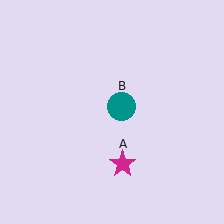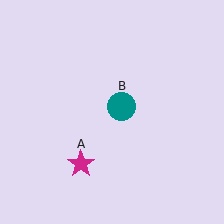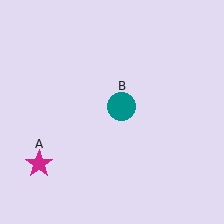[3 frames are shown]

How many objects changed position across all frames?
1 object changed position: magenta star (object A).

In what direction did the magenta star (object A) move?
The magenta star (object A) moved left.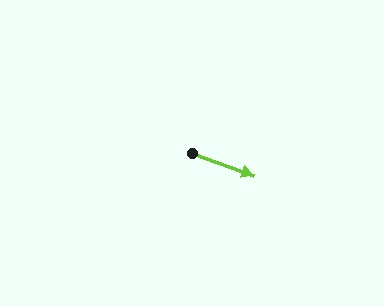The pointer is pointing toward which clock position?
Roughly 4 o'clock.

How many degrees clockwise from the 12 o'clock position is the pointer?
Approximately 110 degrees.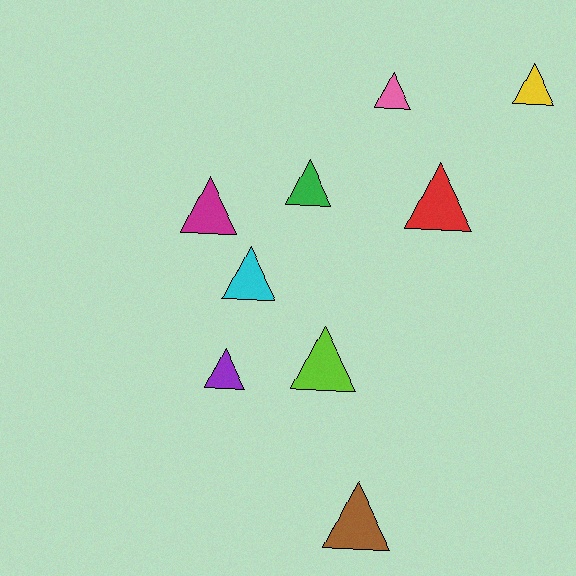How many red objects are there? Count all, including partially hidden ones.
There is 1 red object.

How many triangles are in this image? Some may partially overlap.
There are 9 triangles.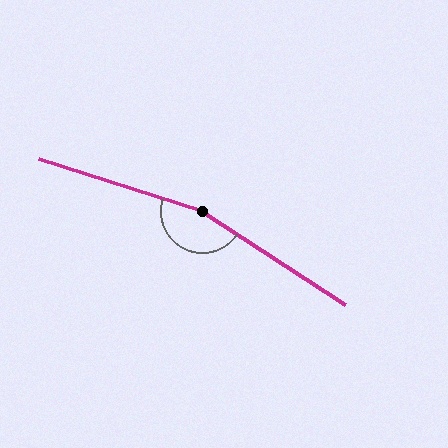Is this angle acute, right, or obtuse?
It is obtuse.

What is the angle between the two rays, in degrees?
Approximately 165 degrees.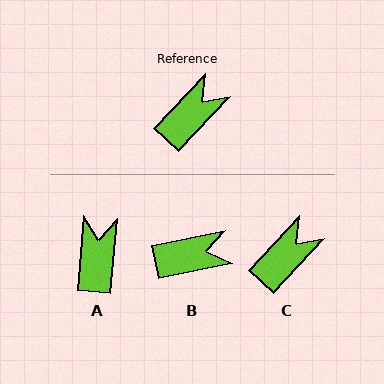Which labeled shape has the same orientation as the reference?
C.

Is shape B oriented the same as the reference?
No, it is off by about 35 degrees.